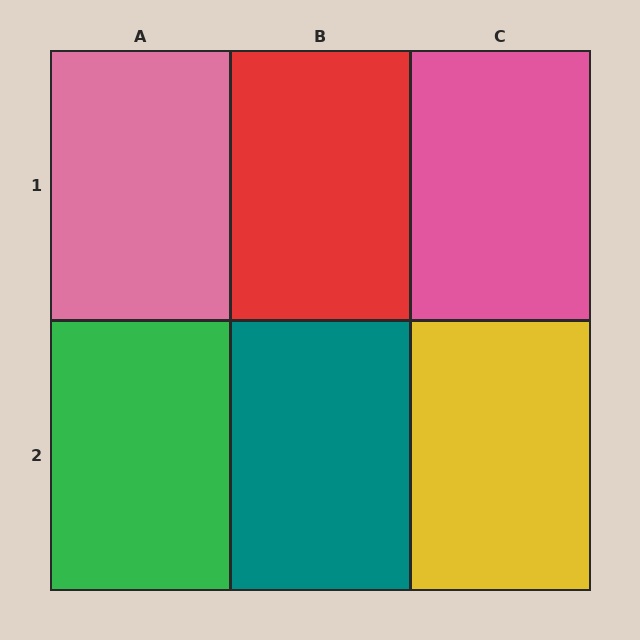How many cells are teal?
1 cell is teal.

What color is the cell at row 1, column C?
Pink.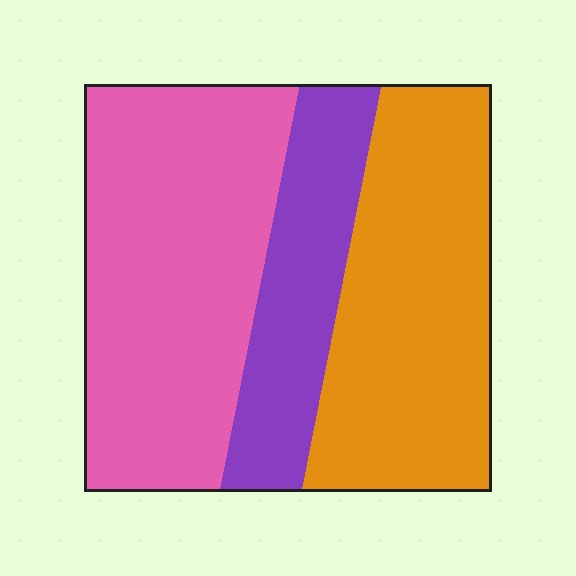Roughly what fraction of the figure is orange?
Orange covers about 35% of the figure.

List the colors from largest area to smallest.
From largest to smallest: pink, orange, purple.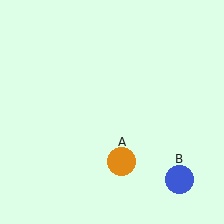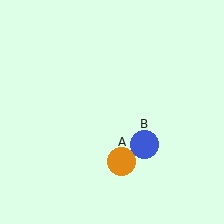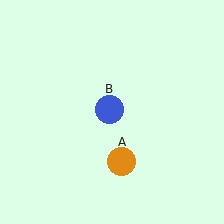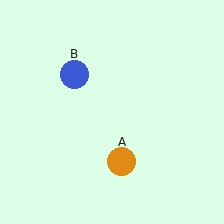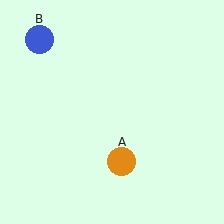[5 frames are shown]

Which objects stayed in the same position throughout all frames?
Orange circle (object A) remained stationary.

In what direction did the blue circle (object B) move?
The blue circle (object B) moved up and to the left.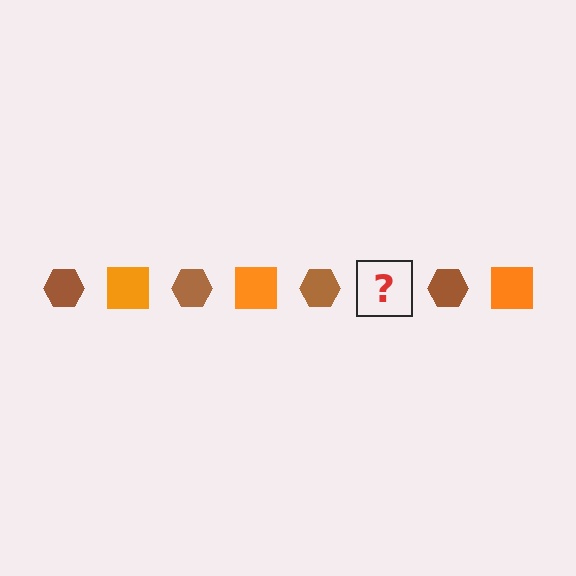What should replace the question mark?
The question mark should be replaced with an orange square.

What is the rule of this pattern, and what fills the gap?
The rule is that the pattern alternates between brown hexagon and orange square. The gap should be filled with an orange square.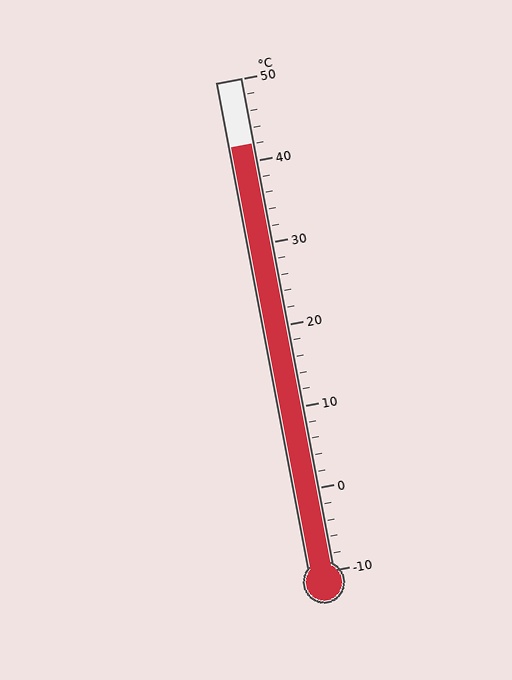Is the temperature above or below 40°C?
The temperature is above 40°C.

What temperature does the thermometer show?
The thermometer shows approximately 42°C.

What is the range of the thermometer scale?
The thermometer scale ranges from -10°C to 50°C.